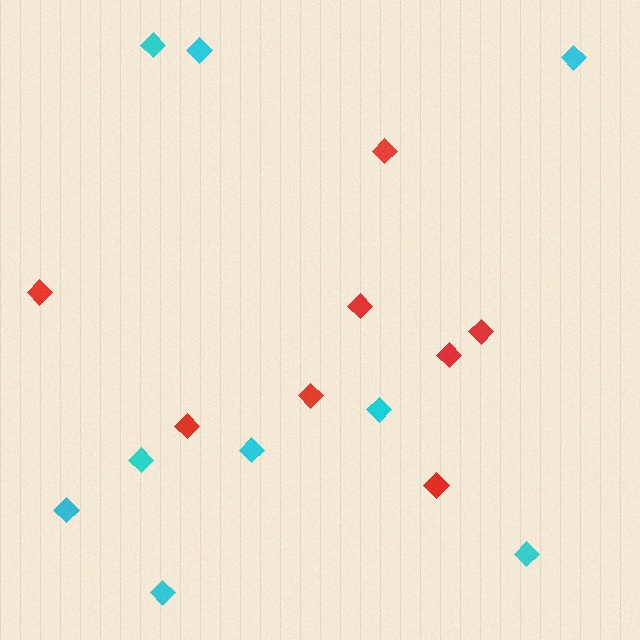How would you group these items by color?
There are 2 groups: one group of red diamonds (8) and one group of cyan diamonds (9).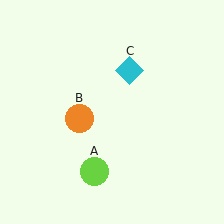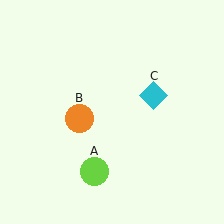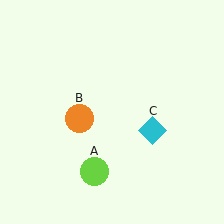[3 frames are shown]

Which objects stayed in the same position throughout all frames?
Lime circle (object A) and orange circle (object B) remained stationary.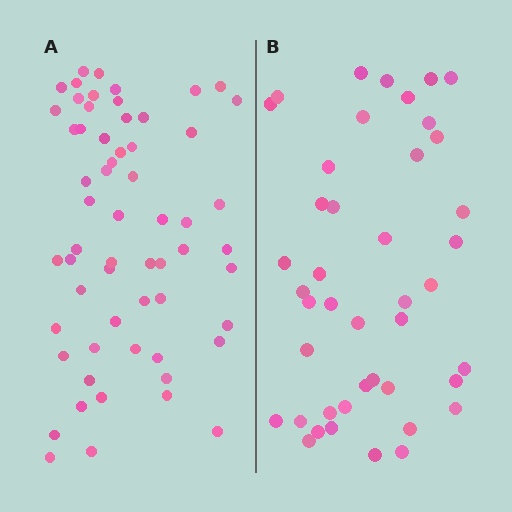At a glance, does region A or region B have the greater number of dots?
Region A (the left region) has more dots.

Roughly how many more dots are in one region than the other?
Region A has approximately 15 more dots than region B.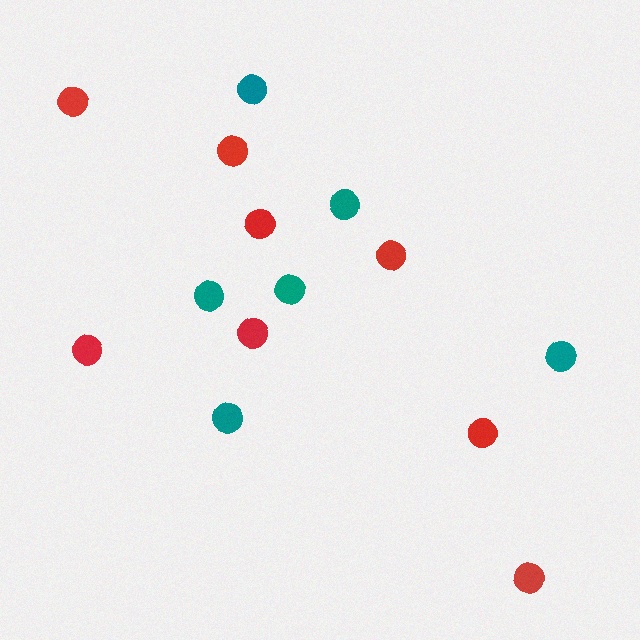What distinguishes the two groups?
There are 2 groups: one group of teal circles (6) and one group of red circles (8).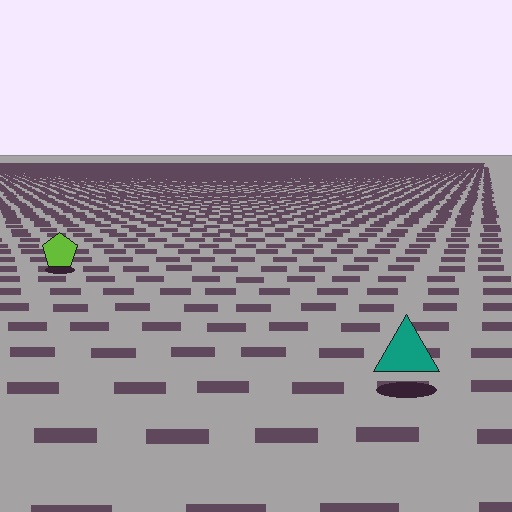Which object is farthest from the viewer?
The lime pentagon is farthest from the viewer. It appears smaller and the ground texture around it is denser.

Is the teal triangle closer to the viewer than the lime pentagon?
Yes. The teal triangle is closer — you can tell from the texture gradient: the ground texture is coarser near it.